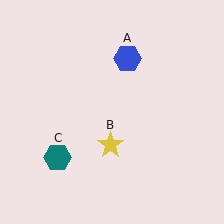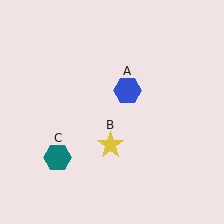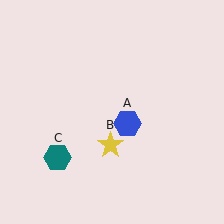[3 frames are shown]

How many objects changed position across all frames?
1 object changed position: blue hexagon (object A).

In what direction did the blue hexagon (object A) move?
The blue hexagon (object A) moved down.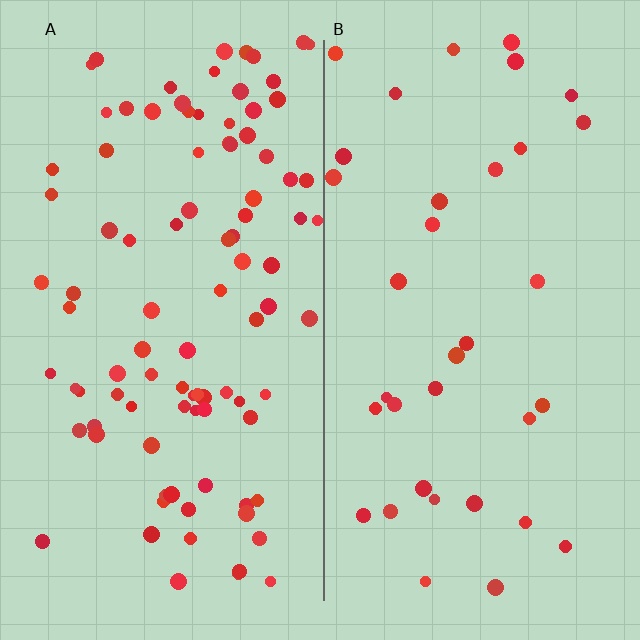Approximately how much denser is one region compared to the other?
Approximately 2.7× — region A over region B.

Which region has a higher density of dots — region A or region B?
A (the left).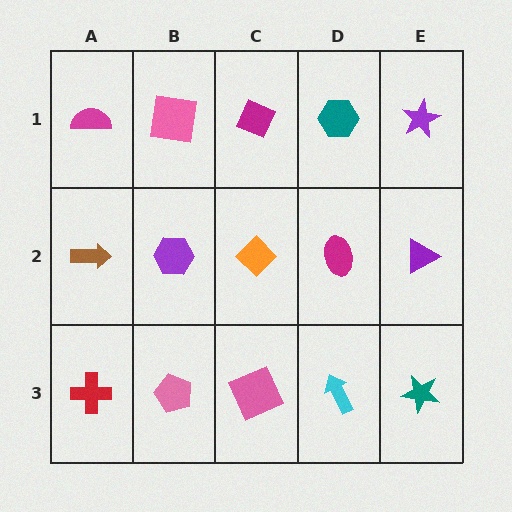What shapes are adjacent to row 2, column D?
A teal hexagon (row 1, column D), a cyan arrow (row 3, column D), an orange diamond (row 2, column C), a purple triangle (row 2, column E).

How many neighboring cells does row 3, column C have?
3.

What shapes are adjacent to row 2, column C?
A magenta diamond (row 1, column C), a pink square (row 3, column C), a purple hexagon (row 2, column B), a magenta ellipse (row 2, column D).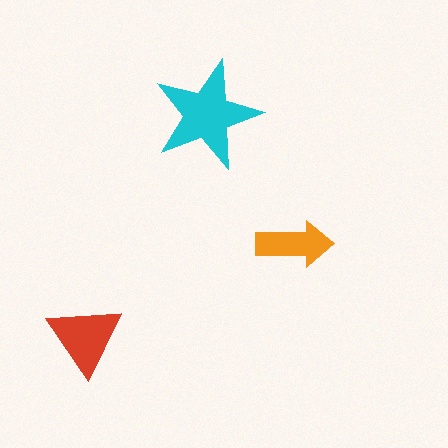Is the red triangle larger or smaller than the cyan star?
Smaller.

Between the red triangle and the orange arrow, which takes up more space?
The red triangle.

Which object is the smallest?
The orange arrow.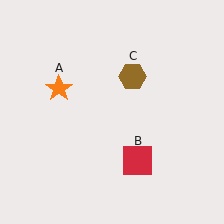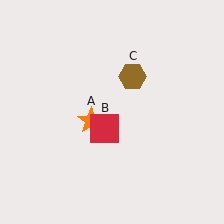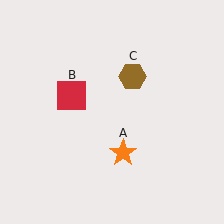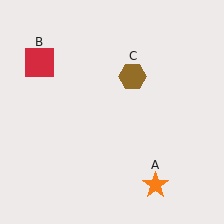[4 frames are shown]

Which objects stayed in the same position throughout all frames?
Brown hexagon (object C) remained stationary.